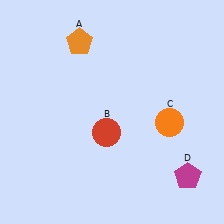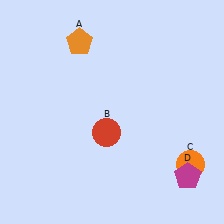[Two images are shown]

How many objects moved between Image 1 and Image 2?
1 object moved between the two images.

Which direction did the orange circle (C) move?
The orange circle (C) moved down.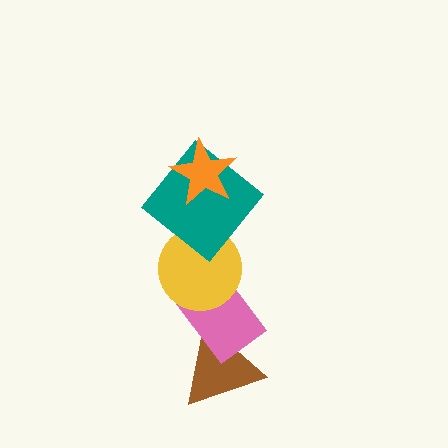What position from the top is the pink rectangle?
The pink rectangle is 4th from the top.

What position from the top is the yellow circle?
The yellow circle is 3rd from the top.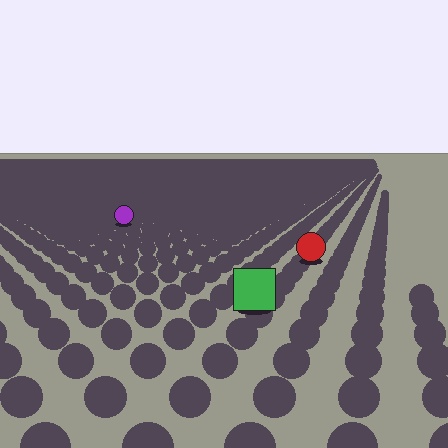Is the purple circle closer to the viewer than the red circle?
No. The red circle is closer — you can tell from the texture gradient: the ground texture is coarser near it.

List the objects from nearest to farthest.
From nearest to farthest: the green square, the red circle, the purple circle.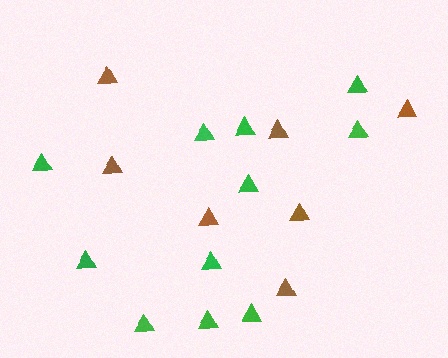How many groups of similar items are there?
There are 2 groups: one group of green triangles (11) and one group of brown triangles (7).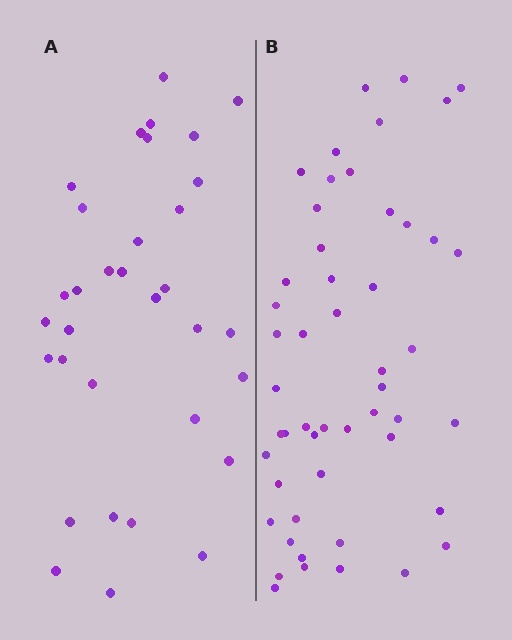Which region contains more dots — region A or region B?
Region B (the right region) has more dots.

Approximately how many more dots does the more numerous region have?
Region B has approximately 20 more dots than region A.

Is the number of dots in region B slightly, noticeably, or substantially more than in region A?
Region B has substantially more. The ratio is roughly 1.5 to 1.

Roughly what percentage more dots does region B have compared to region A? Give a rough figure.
About 55% more.